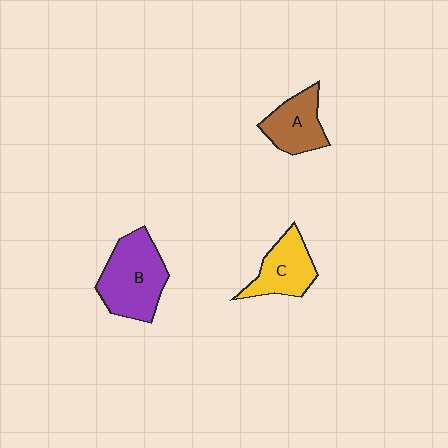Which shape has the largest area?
Shape B (purple).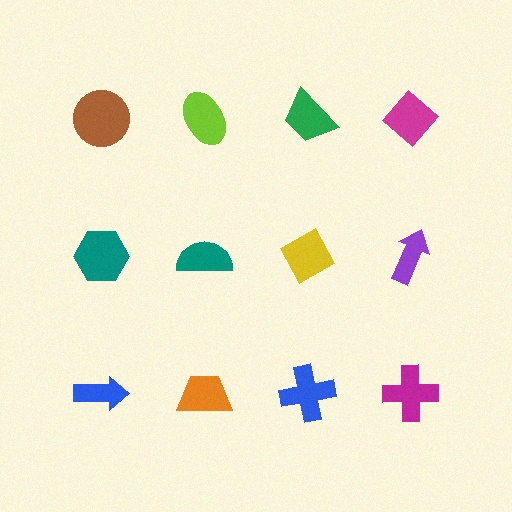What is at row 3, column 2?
An orange trapezoid.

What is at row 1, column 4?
A magenta diamond.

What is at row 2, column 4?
A purple arrow.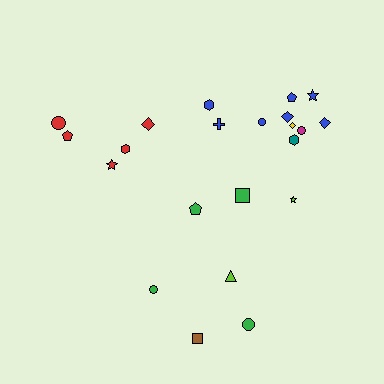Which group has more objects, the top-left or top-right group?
The top-right group.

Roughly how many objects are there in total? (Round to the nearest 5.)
Roughly 20 objects in total.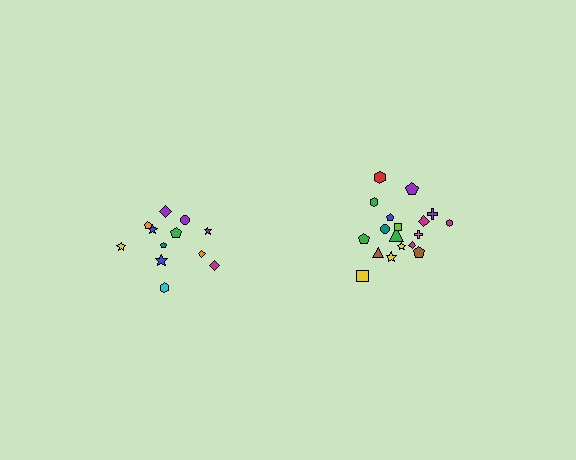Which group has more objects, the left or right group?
The right group.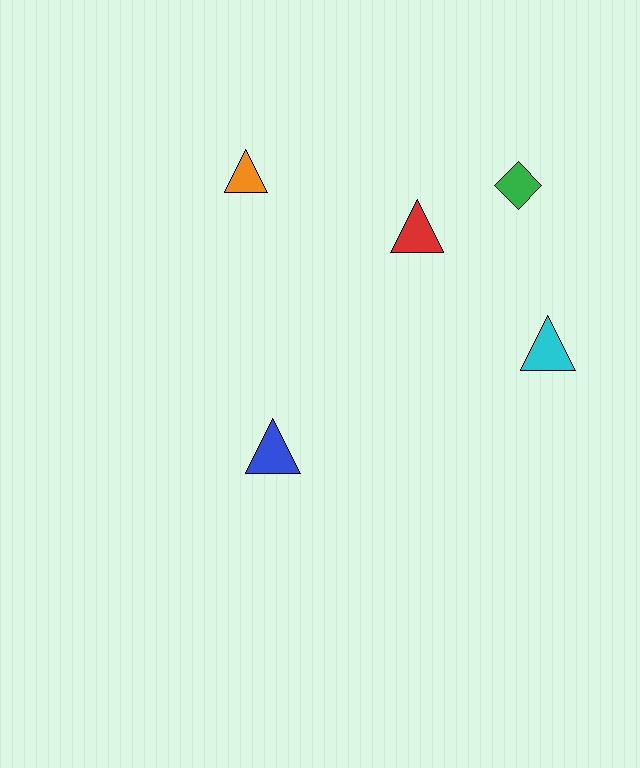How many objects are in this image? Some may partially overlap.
There are 5 objects.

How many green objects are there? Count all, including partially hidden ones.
There is 1 green object.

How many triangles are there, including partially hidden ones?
There are 4 triangles.